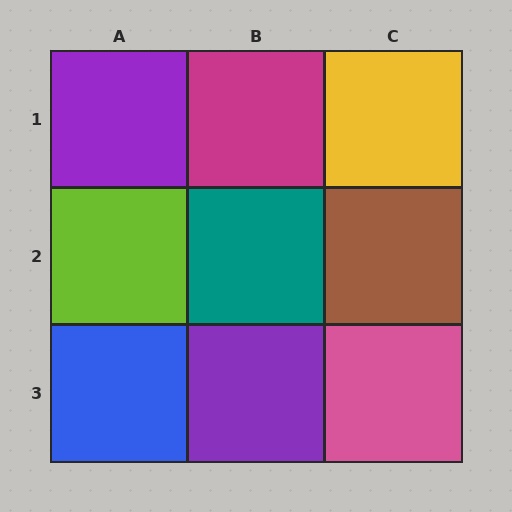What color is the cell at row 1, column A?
Purple.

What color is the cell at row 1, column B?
Magenta.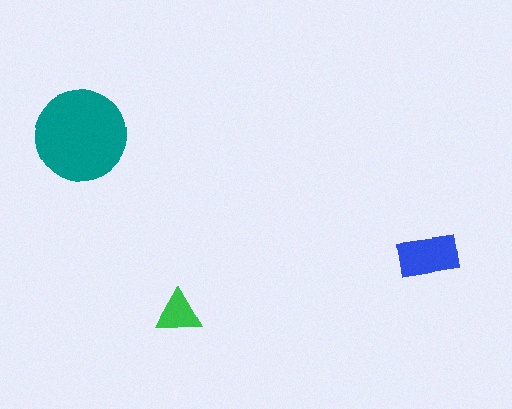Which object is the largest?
The teal circle.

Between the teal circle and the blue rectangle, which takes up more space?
The teal circle.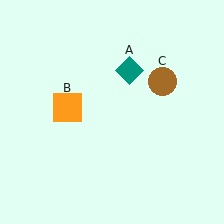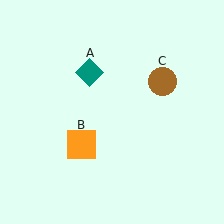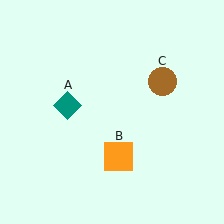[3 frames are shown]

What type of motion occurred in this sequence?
The teal diamond (object A), orange square (object B) rotated counterclockwise around the center of the scene.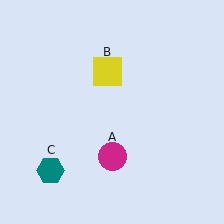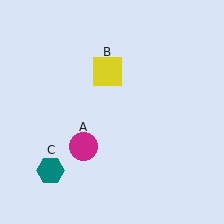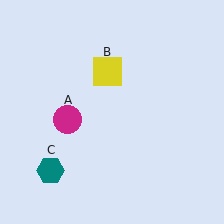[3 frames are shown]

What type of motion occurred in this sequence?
The magenta circle (object A) rotated clockwise around the center of the scene.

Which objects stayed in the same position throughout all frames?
Yellow square (object B) and teal hexagon (object C) remained stationary.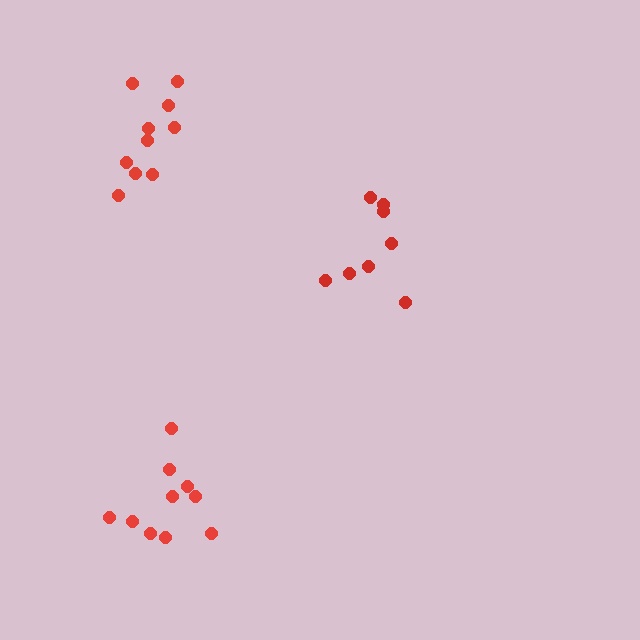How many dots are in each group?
Group 1: 8 dots, Group 2: 10 dots, Group 3: 10 dots (28 total).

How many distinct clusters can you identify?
There are 3 distinct clusters.